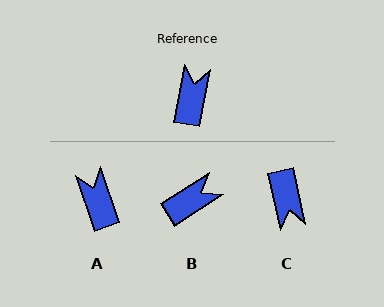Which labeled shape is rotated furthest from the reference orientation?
C, about 157 degrees away.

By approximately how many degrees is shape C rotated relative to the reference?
Approximately 157 degrees clockwise.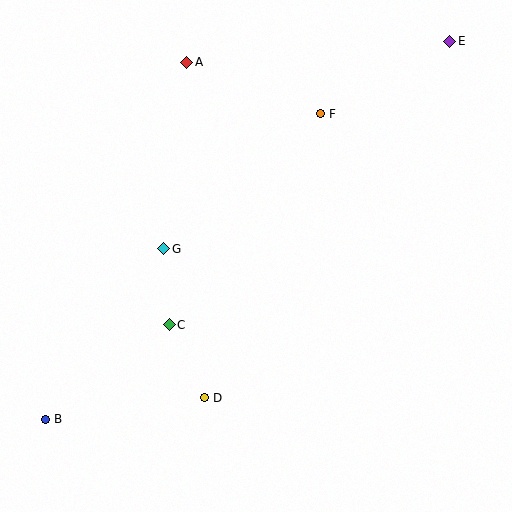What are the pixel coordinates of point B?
Point B is at (46, 419).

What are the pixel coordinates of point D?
Point D is at (205, 398).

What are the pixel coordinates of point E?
Point E is at (450, 41).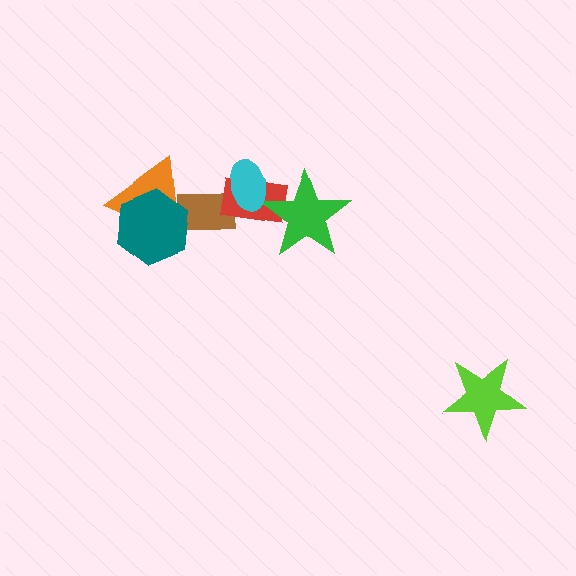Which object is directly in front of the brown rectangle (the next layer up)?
The orange triangle is directly in front of the brown rectangle.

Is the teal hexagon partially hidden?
No, no other shape covers it.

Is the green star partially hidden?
Yes, it is partially covered by another shape.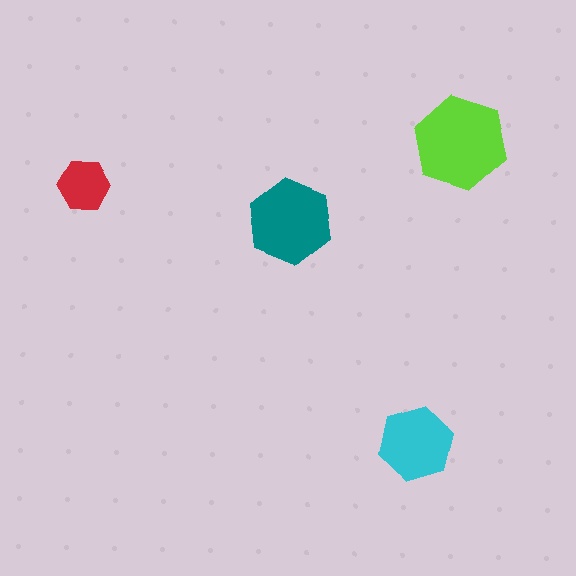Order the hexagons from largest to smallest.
the lime one, the teal one, the cyan one, the red one.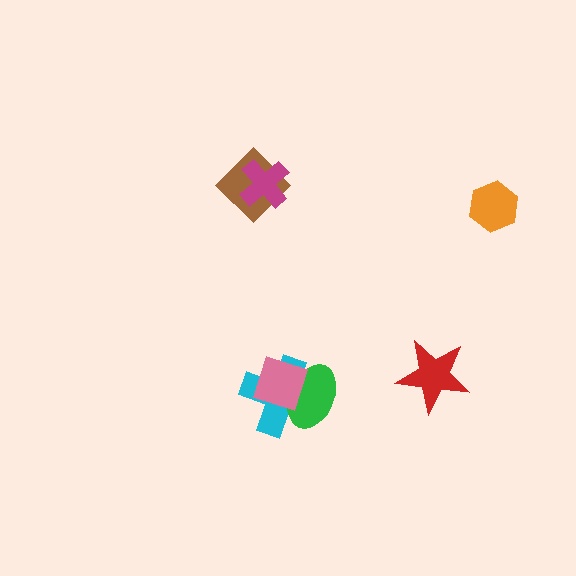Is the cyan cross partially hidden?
Yes, it is partially covered by another shape.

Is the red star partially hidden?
No, no other shape covers it.